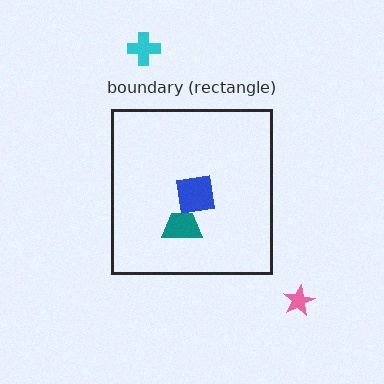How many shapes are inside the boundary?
2 inside, 2 outside.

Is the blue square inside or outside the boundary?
Inside.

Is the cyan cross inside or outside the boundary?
Outside.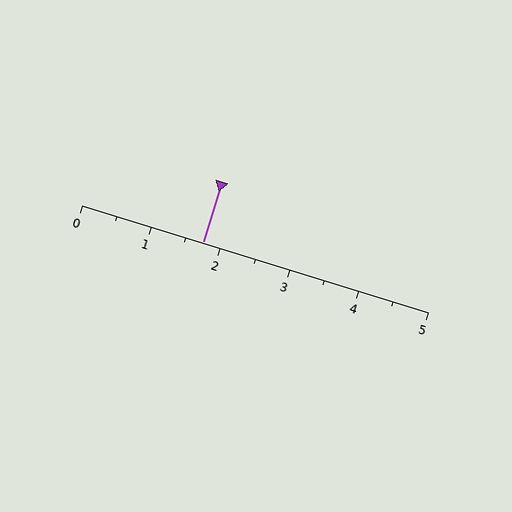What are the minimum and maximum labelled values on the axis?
The axis runs from 0 to 5.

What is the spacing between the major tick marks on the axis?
The major ticks are spaced 1 apart.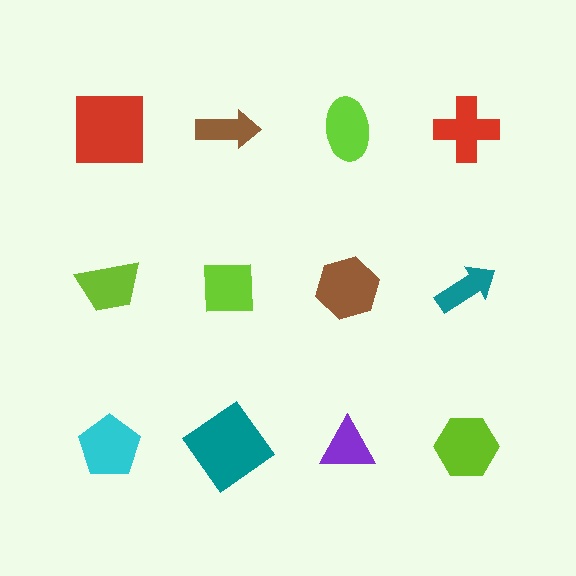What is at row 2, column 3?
A brown hexagon.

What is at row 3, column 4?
A lime hexagon.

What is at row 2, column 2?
A lime square.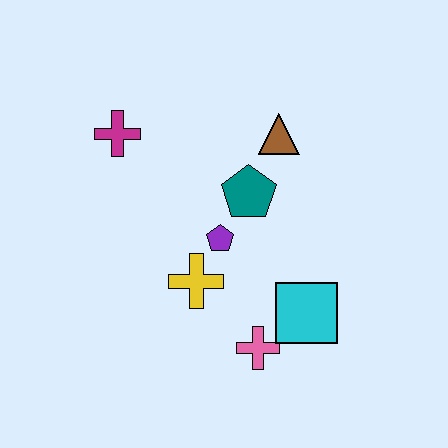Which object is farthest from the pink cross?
The magenta cross is farthest from the pink cross.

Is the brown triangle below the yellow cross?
No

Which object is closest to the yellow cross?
The purple pentagon is closest to the yellow cross.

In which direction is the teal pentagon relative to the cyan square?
The teal pentagon is above the cyan square.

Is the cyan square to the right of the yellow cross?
Yes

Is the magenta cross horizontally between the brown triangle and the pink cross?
No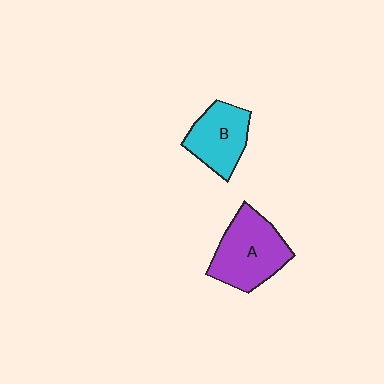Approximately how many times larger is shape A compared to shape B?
Approximately 1.3 times.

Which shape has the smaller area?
Shape B (cyan).